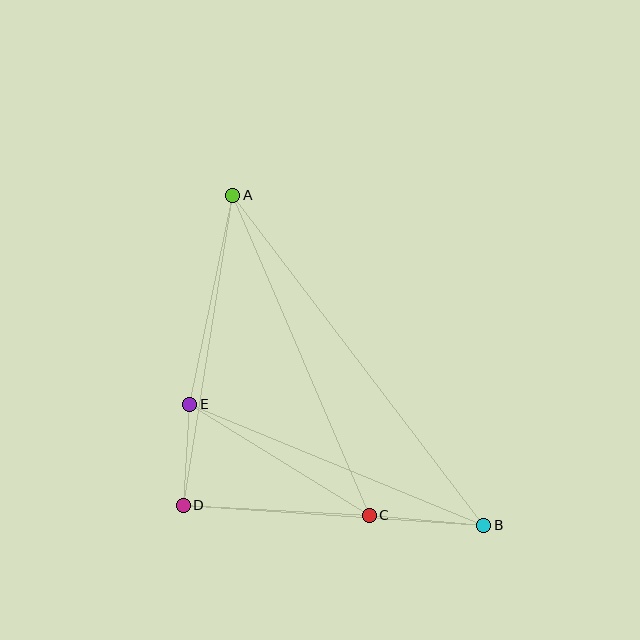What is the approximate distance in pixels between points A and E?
The distance between A and E is approximately 213 pixels.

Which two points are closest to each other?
Points D and E are closest to each other.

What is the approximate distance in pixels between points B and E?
The distance between B and E is approximately 318 pixels.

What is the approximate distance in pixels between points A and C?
The distance between A and C is approximately 348 pixels.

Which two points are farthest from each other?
Points A and B are farthest from each other.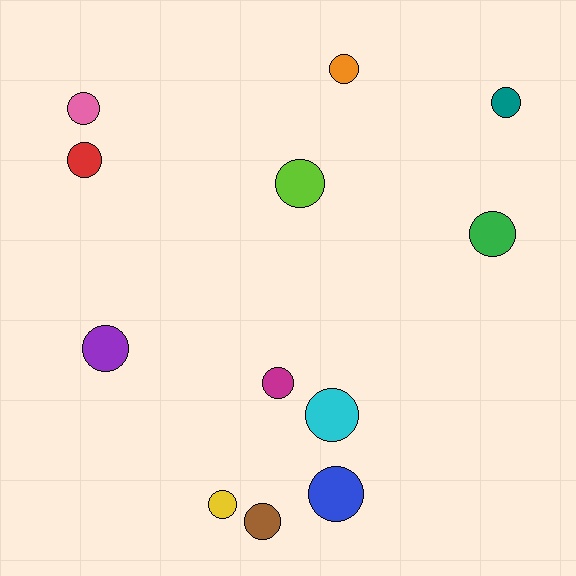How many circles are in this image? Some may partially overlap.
There are 12 circles.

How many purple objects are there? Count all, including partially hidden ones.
There is 1 purple object.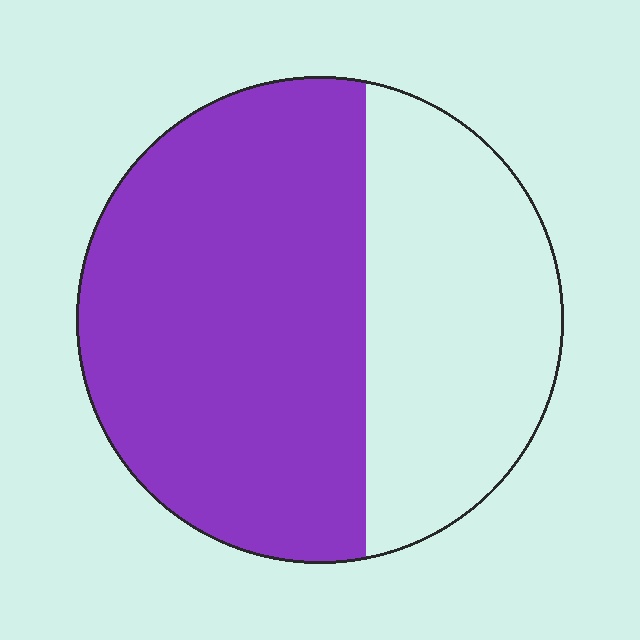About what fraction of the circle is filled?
About five eighths (5/8).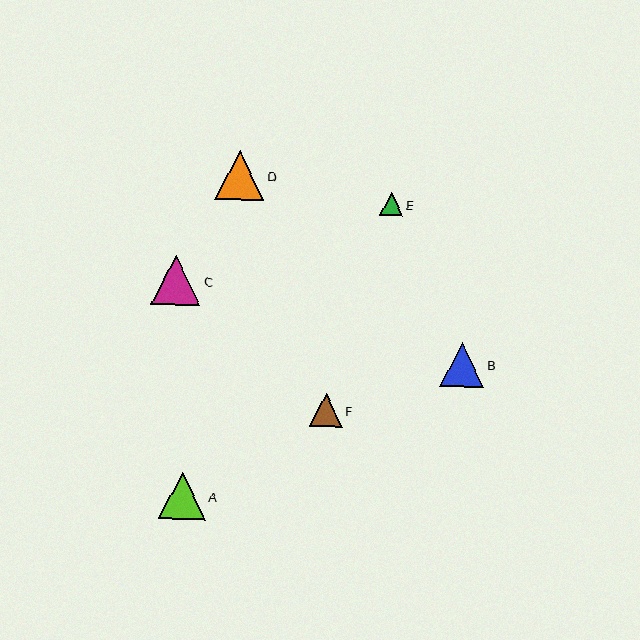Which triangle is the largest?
Triangle C is the largest with a size of approximately 50 pixels.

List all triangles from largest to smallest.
From largest to smallest: C, D, A, B, F, E.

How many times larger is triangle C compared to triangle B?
Triangle C is approximately 1.1 times the size of triangle B.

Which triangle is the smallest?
Triangle E is the smallest with a size of approximately 23 pixels.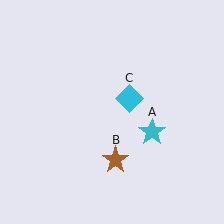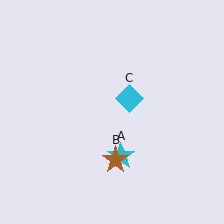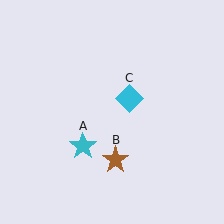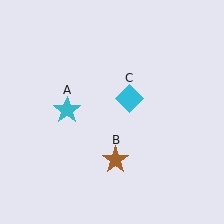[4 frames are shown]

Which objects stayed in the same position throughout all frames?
Brown star (object B) and cyan diamond (object C) remained stationary.